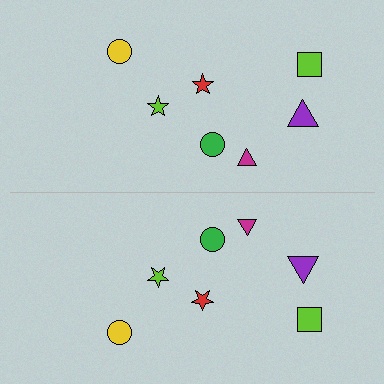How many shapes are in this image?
There are 14 shapes in this image.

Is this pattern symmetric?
Yes, this pattern has bilateral (reflection) symmetry.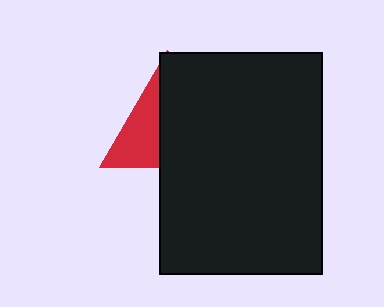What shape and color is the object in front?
The object in front is a black rectangle.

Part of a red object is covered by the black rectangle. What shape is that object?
It is a triangle.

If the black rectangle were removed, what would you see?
You would see the complete red triangle.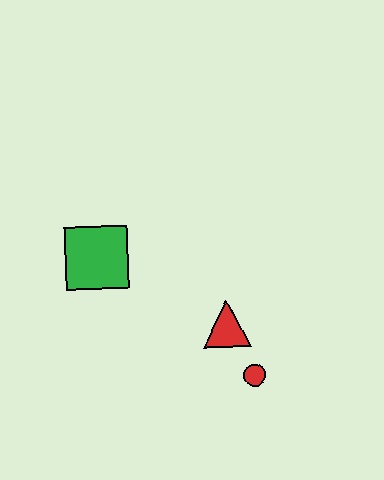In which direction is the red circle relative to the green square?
The red circle is to the right of the green square.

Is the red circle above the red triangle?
No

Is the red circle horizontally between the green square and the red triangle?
No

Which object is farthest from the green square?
The red circle is farthest from the green square.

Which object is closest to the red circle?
The red triangle is closest to the red circle.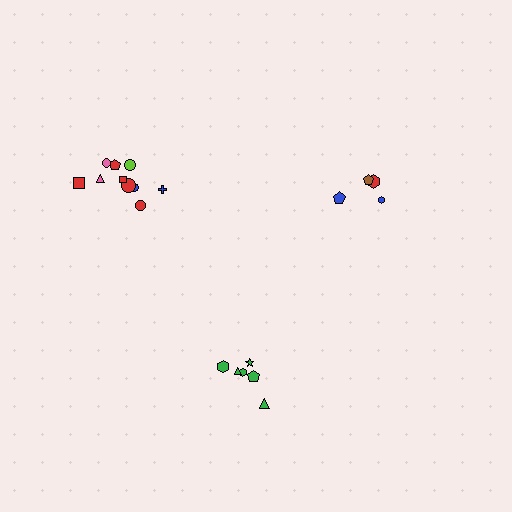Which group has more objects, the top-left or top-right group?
The top-left group.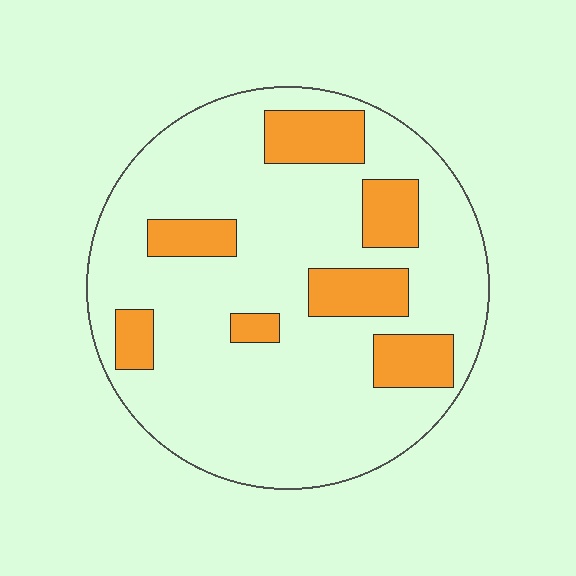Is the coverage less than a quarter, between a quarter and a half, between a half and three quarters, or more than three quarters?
Less than a quarter.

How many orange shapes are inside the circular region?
7.